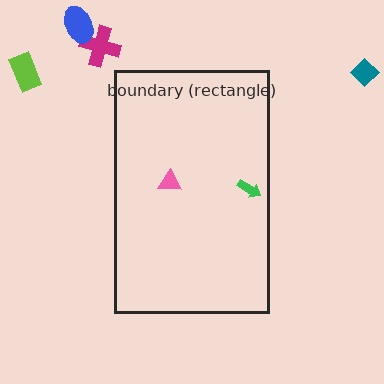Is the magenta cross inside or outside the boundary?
Outside.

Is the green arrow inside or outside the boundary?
Inside.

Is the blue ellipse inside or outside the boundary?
Outside.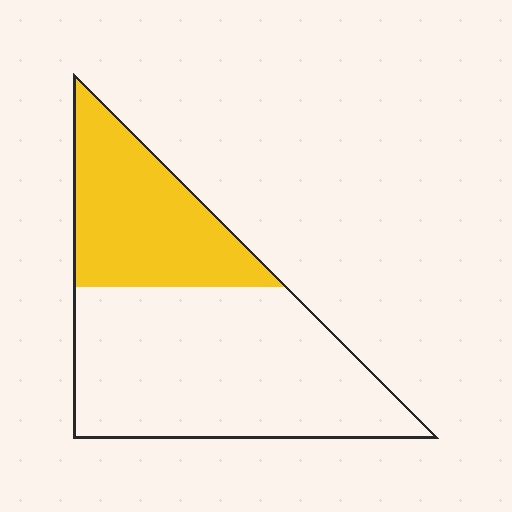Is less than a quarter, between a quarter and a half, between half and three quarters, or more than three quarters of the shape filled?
Between a quarter and a half.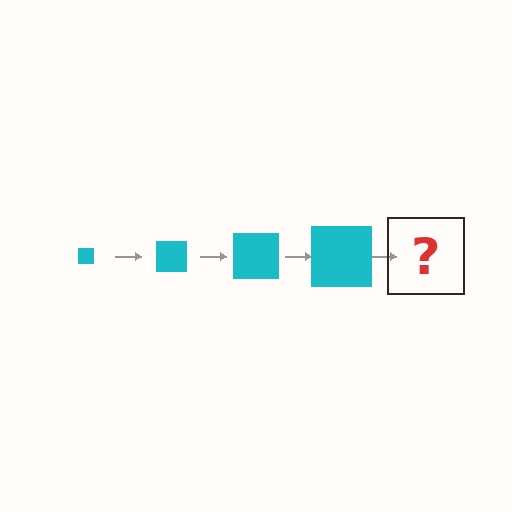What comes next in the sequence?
The next element should be a cyan square, larger than the previous one.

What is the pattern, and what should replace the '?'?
The pattern is that the square gets progressively larger each step. The '?' should be a cyan square, larger than the previous one.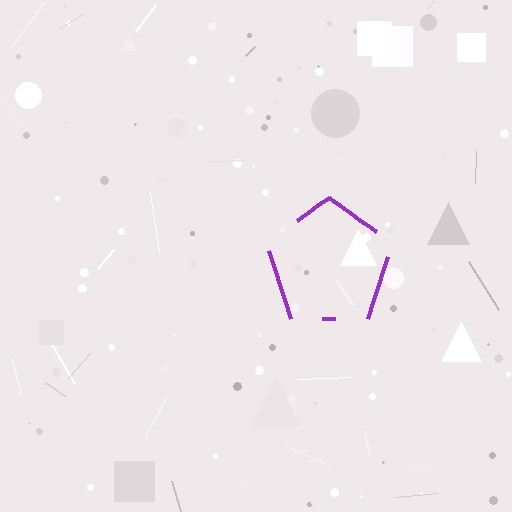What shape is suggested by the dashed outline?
The dashed outline suggests a pentagon.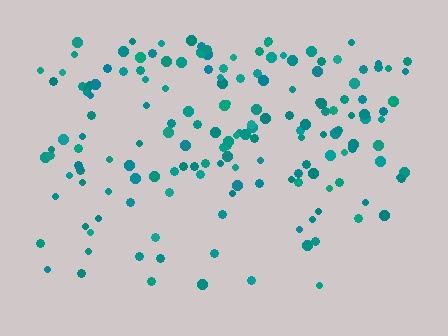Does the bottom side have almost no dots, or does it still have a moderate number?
Still a moderate number, just noticeably fewer than the top.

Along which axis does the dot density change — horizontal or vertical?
Vertical.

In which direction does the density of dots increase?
From bottom to top, with the top side densest.